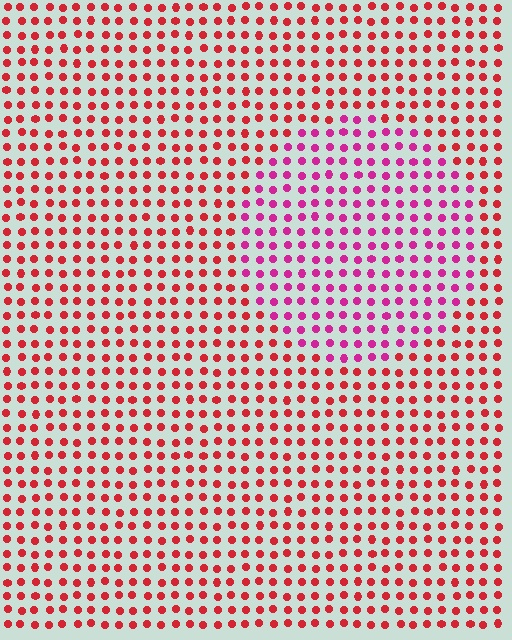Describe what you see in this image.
The image is filled with small red elements in a uniform arrangement. A circle-shaped region is visible where the elements are tinted to a slightly different hue, forming a subtle color boundary.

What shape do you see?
I see a circle.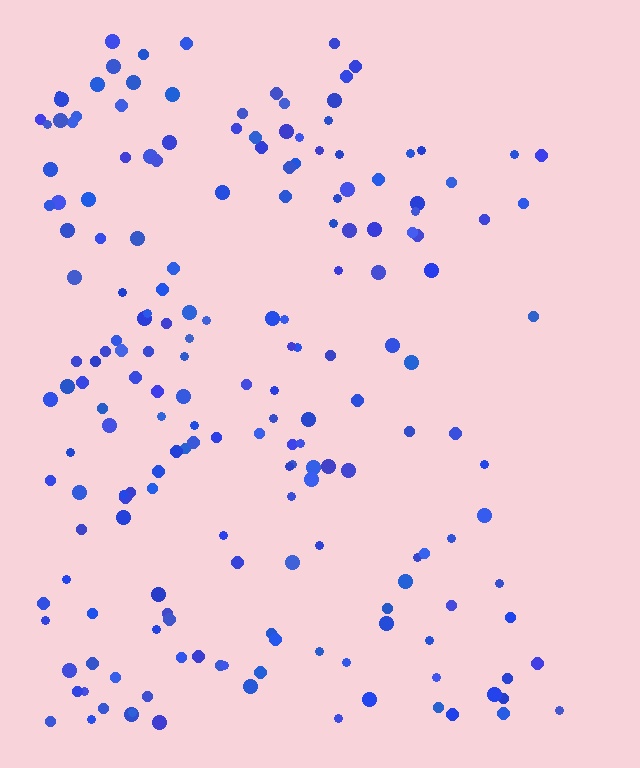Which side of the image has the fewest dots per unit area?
The right.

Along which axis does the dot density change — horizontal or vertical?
Horizontal.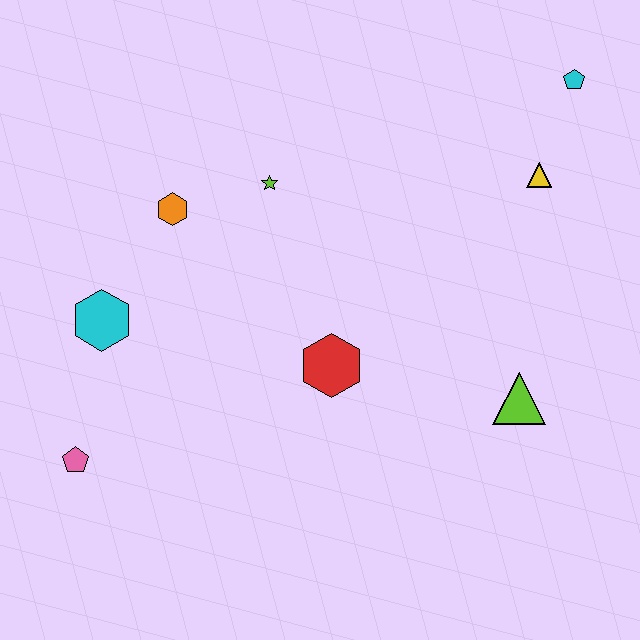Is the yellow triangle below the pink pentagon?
No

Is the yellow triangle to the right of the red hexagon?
Yes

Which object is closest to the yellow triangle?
The cyan pentagon is closest to the yellow triangle.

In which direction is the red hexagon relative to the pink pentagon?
The red hexagon is to the right of the pink pentagon.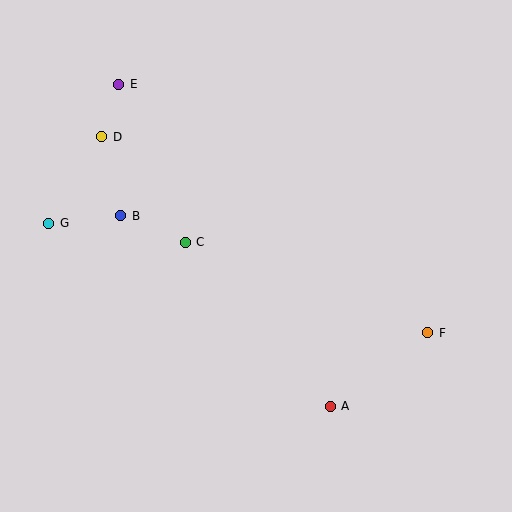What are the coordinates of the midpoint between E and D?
The midpoint between E and D is at (110, 110).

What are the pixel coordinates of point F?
Point F is at (428, 333).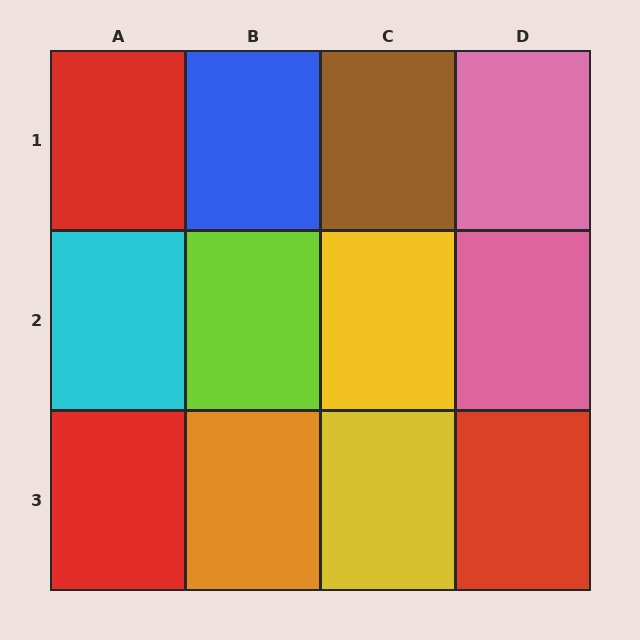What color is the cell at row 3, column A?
Red.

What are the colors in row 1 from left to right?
Red, blue, brown, pink.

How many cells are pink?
2 cells are pink.